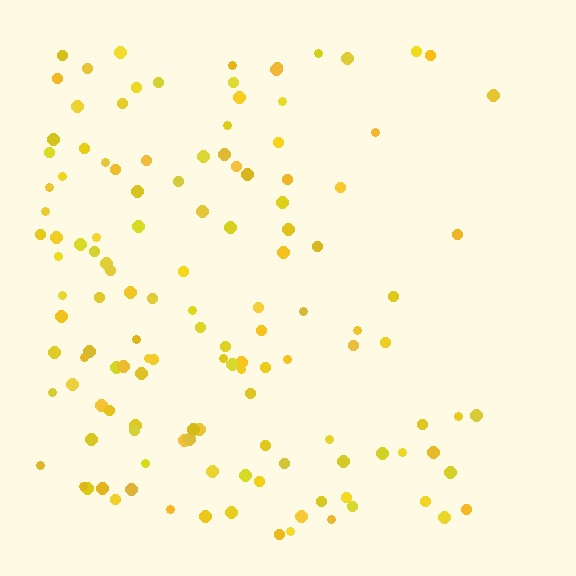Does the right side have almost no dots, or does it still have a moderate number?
Still a moderate number, just noticeably fewer than the left.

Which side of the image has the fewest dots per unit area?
The right.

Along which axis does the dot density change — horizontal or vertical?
Horizontal.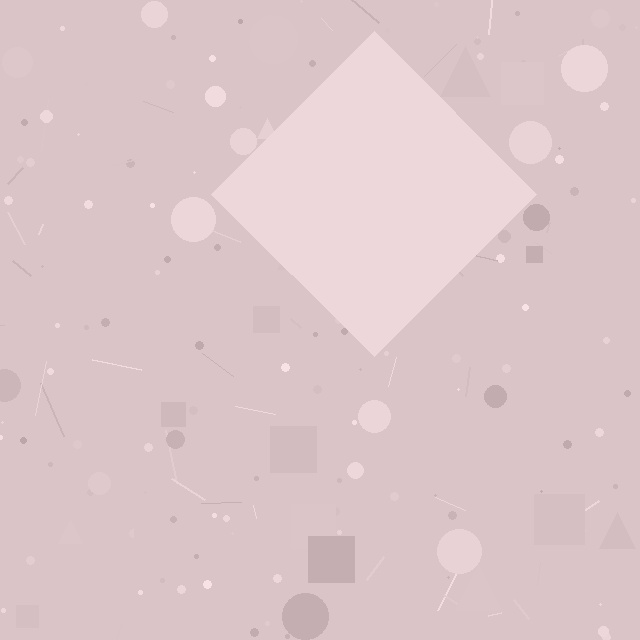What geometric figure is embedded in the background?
A diamond is embedded in the background.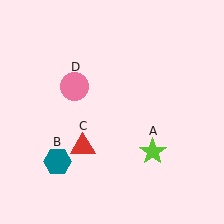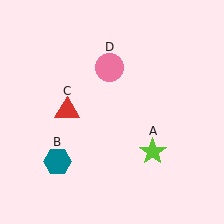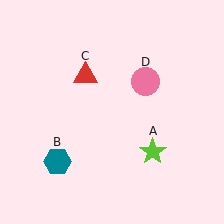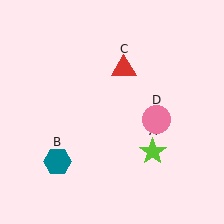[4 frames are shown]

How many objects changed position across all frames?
2 objects changed position: red triangle (object C), pink circle (object D).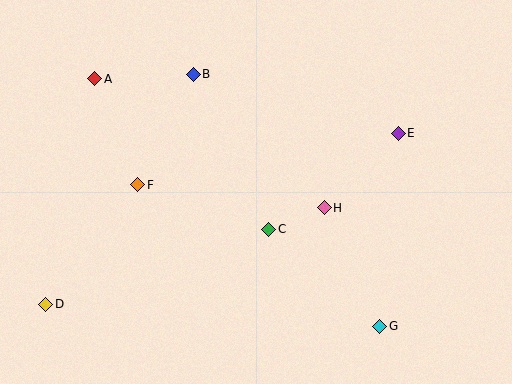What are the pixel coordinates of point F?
Point F is at (138, 185).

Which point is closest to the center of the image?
Point C at (269, 229) is closest to the center.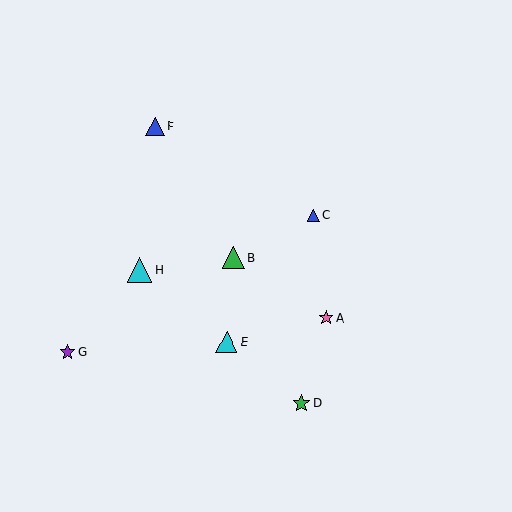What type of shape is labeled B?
Shape B is a green triangle.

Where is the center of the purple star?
The center of the purple star is at (68, 352).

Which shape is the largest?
The cyan triangle (labeled H) is the largest.